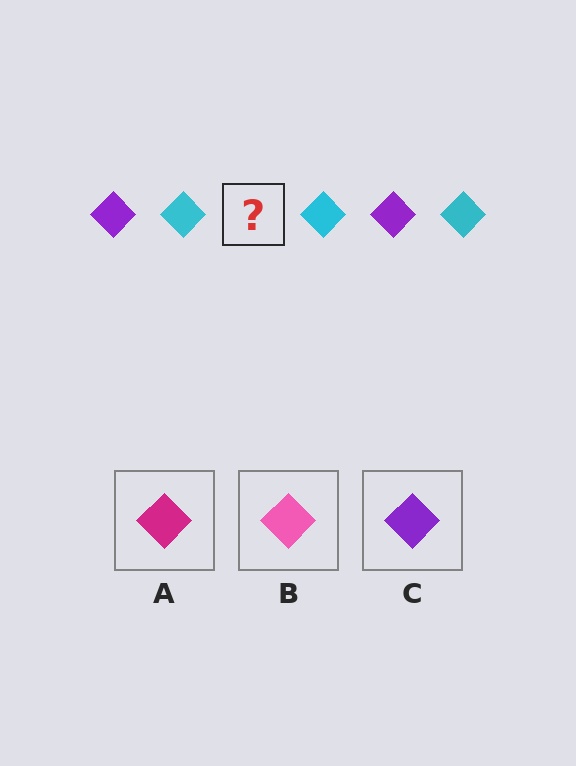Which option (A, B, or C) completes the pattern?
C.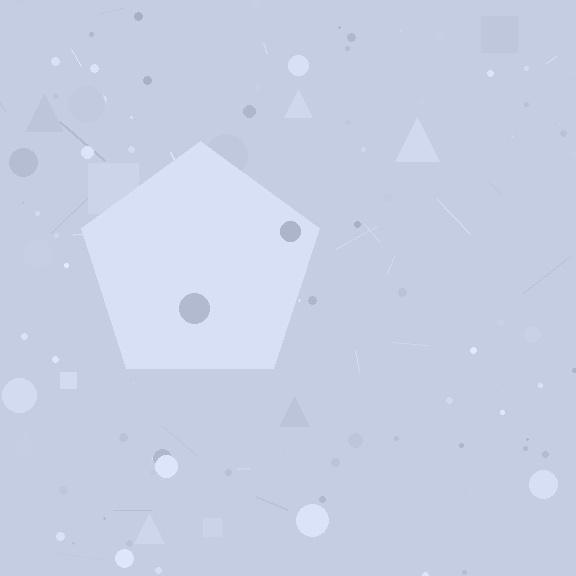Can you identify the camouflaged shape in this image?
The camouflaged shape is a pentagon.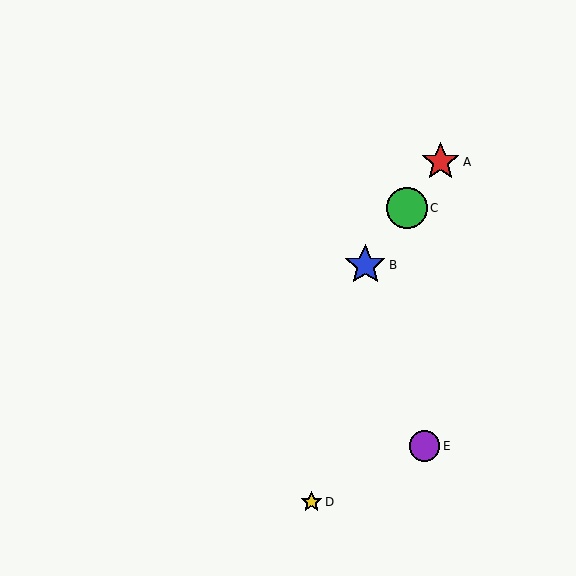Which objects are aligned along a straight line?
Objects A, B, C are aligned along a straight line.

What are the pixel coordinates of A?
Object A is at (441, 162).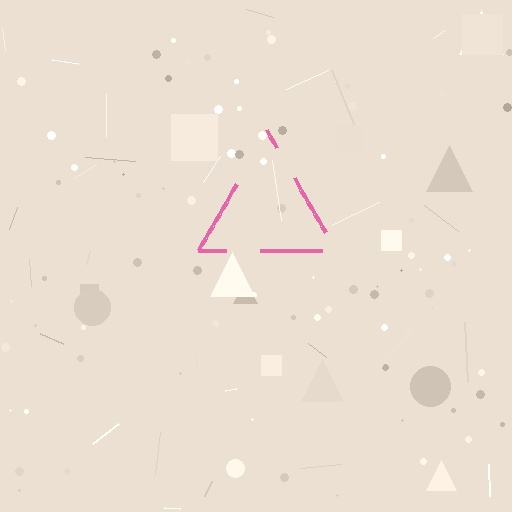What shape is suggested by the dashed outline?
The dashed outline suggests a triangle.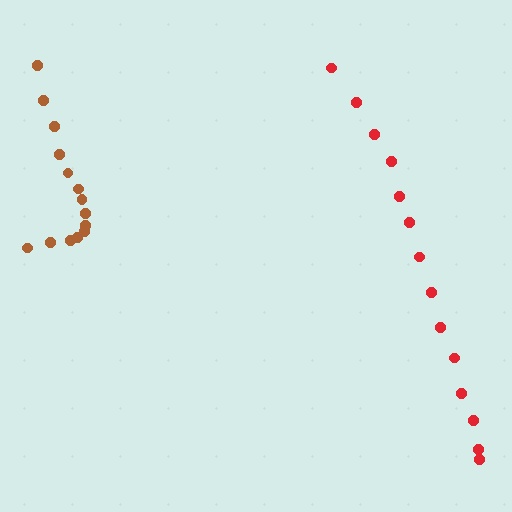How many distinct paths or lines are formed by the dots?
There are 2 distinct paths.